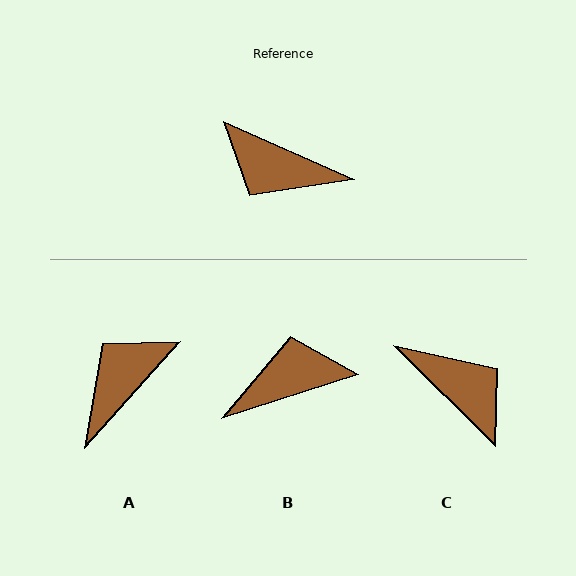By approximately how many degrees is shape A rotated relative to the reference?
Approximately 108 degrees clockwise.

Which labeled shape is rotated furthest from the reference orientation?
C, about 159 degrees away.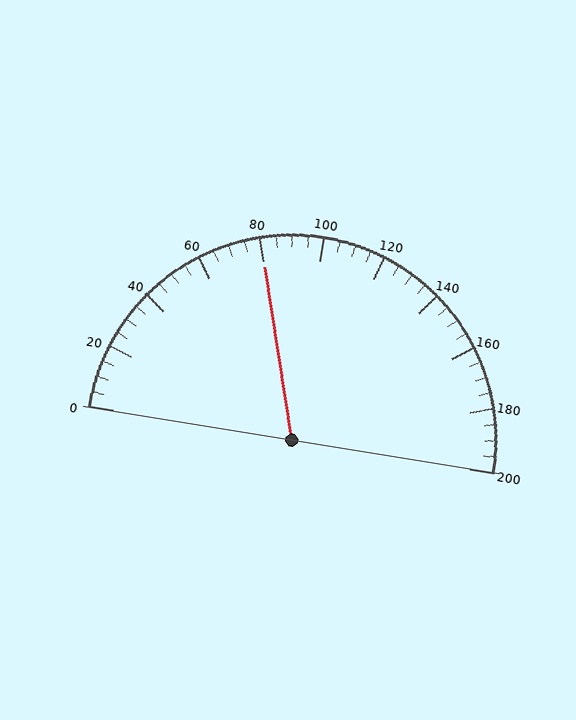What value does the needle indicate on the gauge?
The needle indicates approximately 80.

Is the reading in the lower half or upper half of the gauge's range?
The reading is in the lower half of the range (0 to 200).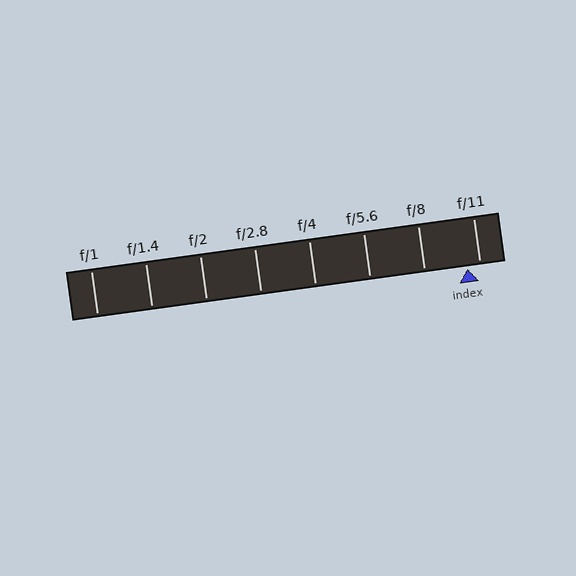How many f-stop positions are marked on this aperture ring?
There are 8 f-stop positions marked.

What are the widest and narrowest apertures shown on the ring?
The widest aperture shown is f/1 and the narrowest is f/11.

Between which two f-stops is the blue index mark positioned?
The index mark is between f/8 and f/11.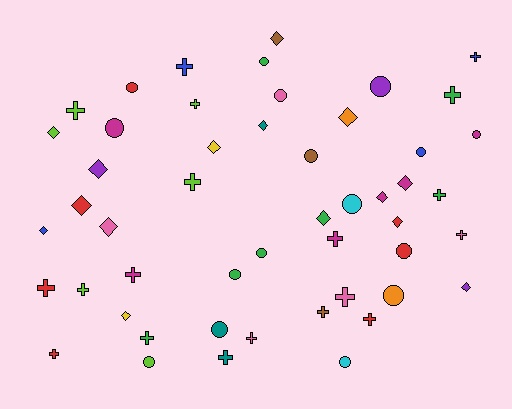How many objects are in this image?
There are 50 objects.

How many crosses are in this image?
There are 19 crosses.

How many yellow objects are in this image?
There are 2 yellow objects.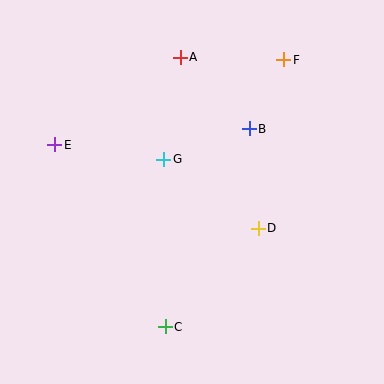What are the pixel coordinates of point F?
Point F is at (284, 60).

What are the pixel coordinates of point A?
Point A is at (180, 57).